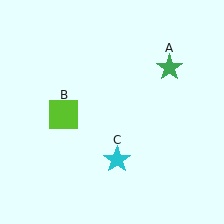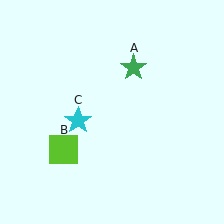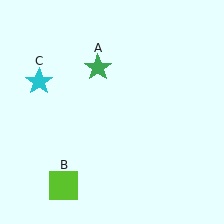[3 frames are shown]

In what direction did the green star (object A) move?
The green star (object A) moved left.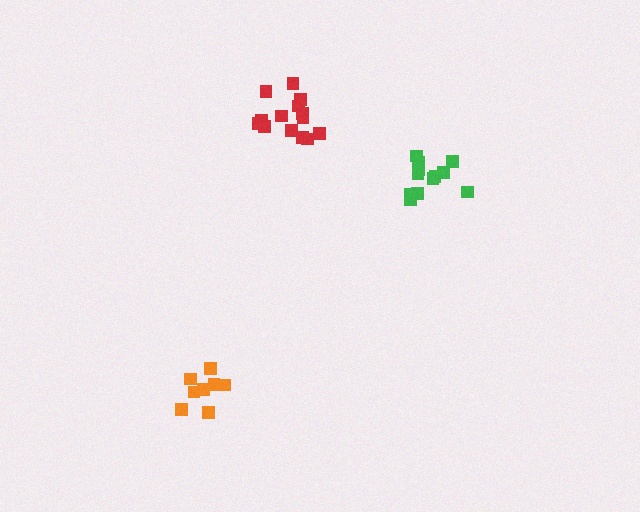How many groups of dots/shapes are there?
There are 3 groups.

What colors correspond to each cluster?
The clusters are colored: orange, green, red.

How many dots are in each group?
Group 1: 8 dots, Group 2: 12 dots, Group 3: 14 dots (34 total).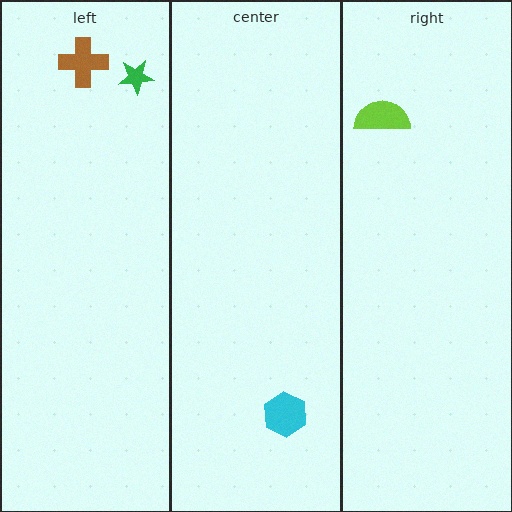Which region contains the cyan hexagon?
The center region.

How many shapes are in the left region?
2.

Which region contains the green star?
The left region.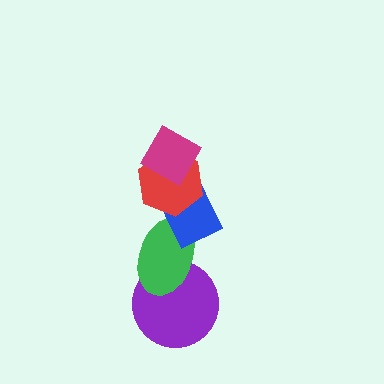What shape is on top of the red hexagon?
The magenta diamond is on top of the red hexagon.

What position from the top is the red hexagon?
The red hexagon is 2nd from the top.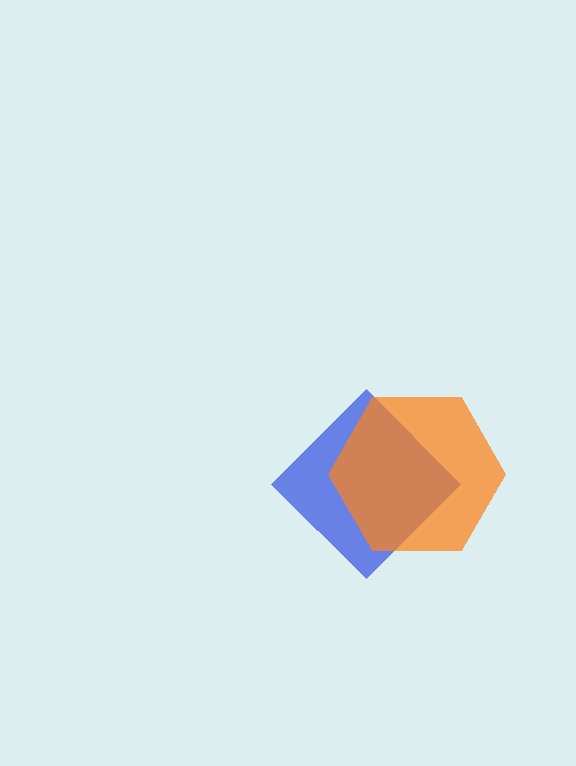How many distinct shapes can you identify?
There are 2 distinct shapes: a blue diamond, an orange hexagon.